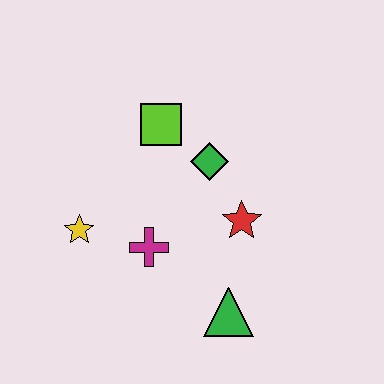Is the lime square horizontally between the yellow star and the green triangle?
Yes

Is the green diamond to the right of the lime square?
Yes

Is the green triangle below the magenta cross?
Yes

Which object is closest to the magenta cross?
The yellow star is closest to the magenta cross.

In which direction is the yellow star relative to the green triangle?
The yellow star is to the left of the green triangle.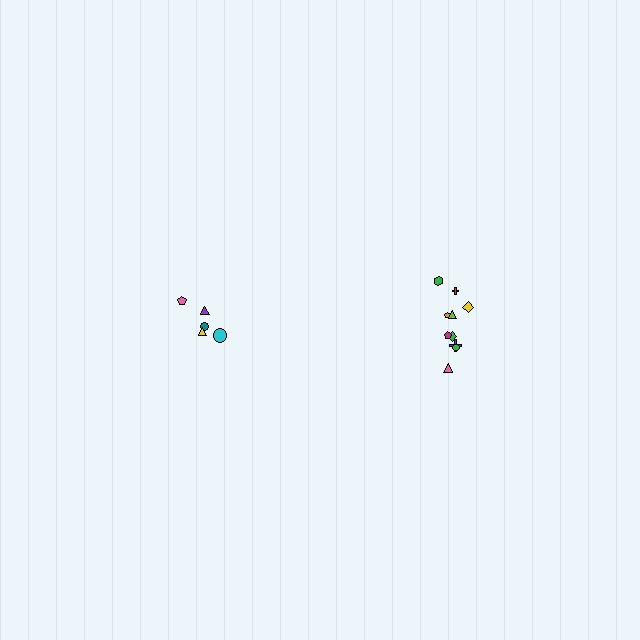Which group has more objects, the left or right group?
The right group.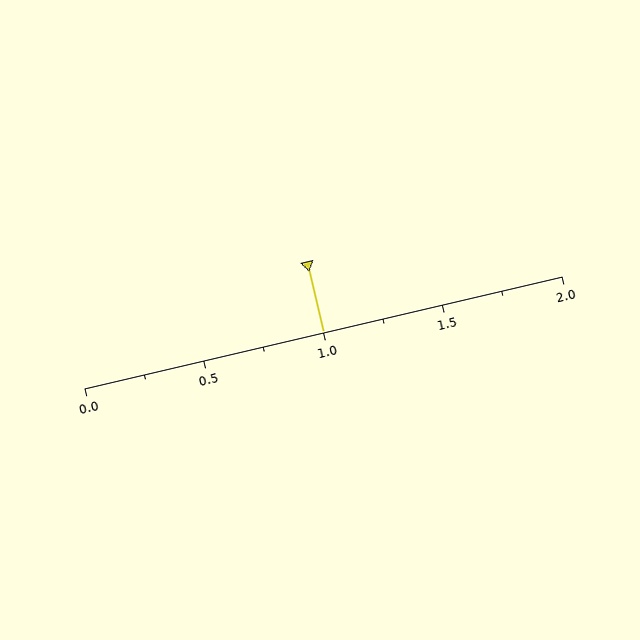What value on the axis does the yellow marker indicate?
The marker indicates approximately 1.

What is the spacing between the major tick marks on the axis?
The major ticks are spaced 0.5 apart.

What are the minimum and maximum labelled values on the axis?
The axis runs from 0.0 to 2.0.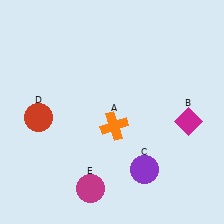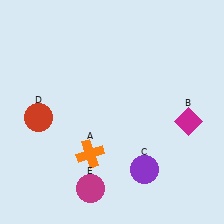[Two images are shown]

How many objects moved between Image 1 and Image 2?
1 object moved between the two images.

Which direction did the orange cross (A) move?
The orange cross (A) moved down.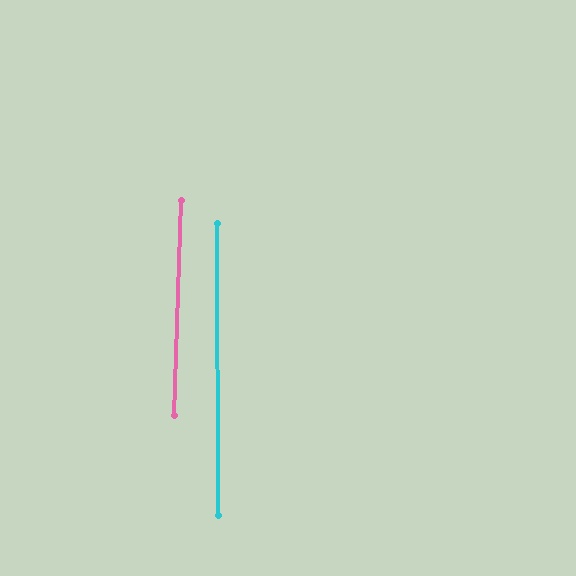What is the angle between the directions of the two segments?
Approximately 2 degrees.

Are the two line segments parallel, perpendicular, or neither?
Parallel — their directions differ by only 1.9°.